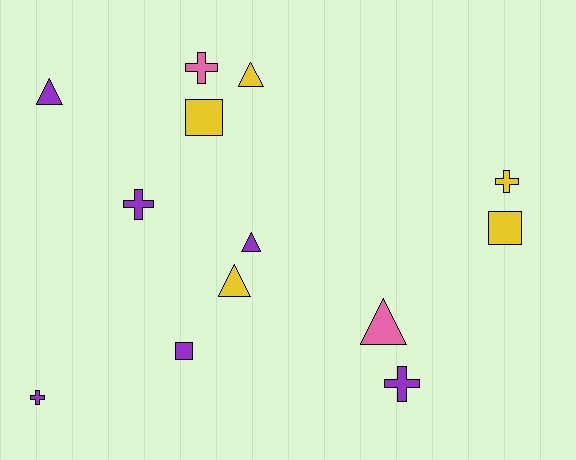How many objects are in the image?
There are 13 objects.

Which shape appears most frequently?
Cross, with 5 objects.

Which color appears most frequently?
Purple, with 6 objects.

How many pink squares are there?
There are no pink squares.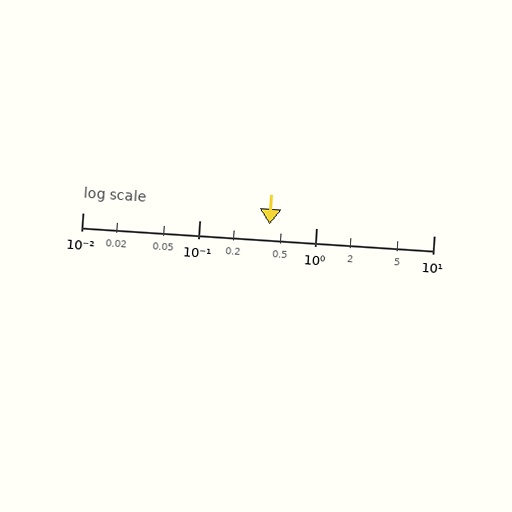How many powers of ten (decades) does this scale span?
The scale spans 3 decades, from 0.01 to 10.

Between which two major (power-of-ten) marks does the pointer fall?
The pointer is between 0.1 and 1.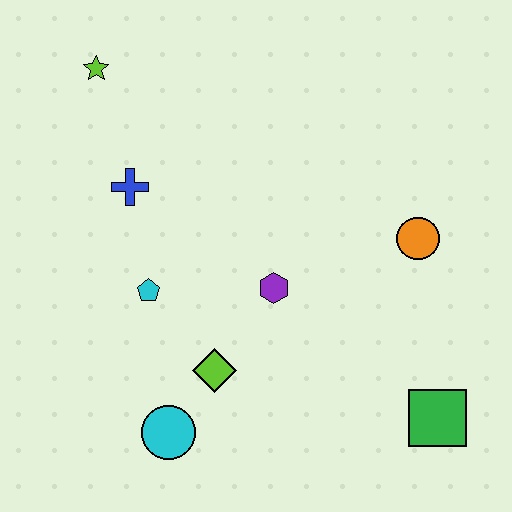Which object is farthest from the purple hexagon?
The lime star is farthest from the purple hexagon.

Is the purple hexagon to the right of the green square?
No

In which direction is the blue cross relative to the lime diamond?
The blue cross is above the lime diamond.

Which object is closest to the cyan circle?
The lime diamond is closest to the cyan circle.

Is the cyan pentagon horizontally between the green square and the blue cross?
Yes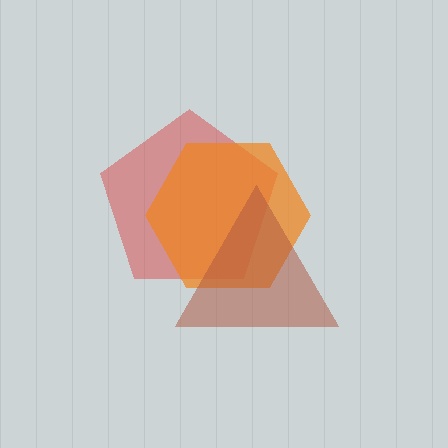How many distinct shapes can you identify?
There are 3 distinct shapes: a red pentagon, an orange hexagon, a brown triangle.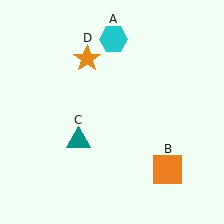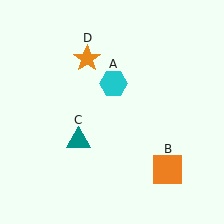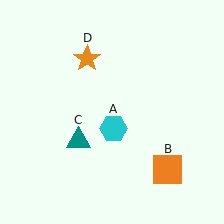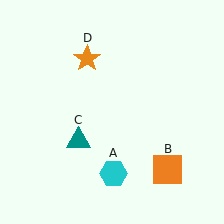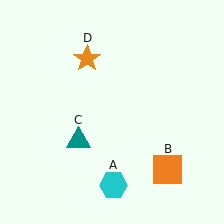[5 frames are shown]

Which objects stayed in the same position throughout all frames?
Orange square (object B) and teal triangle (object C) and orange star (object D) remained stationary.